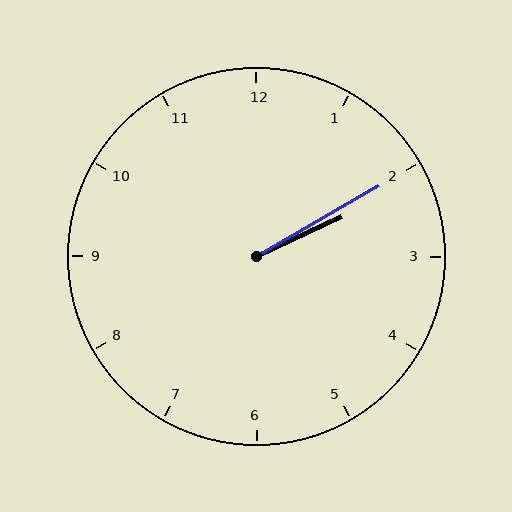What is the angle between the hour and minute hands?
Approximately 5 degrees.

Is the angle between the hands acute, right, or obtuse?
It is acute.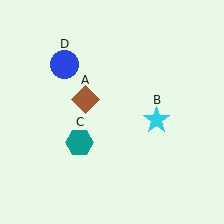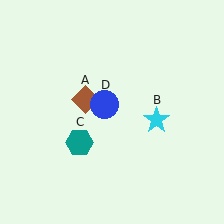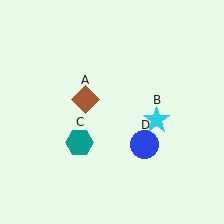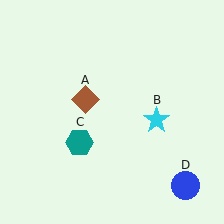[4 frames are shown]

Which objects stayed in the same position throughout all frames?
Brown diamond (object A) and cyan star (object B) and teal hexagon (object C) remained stationary.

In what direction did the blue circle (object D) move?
The blue circle (object D) moved down and to the right.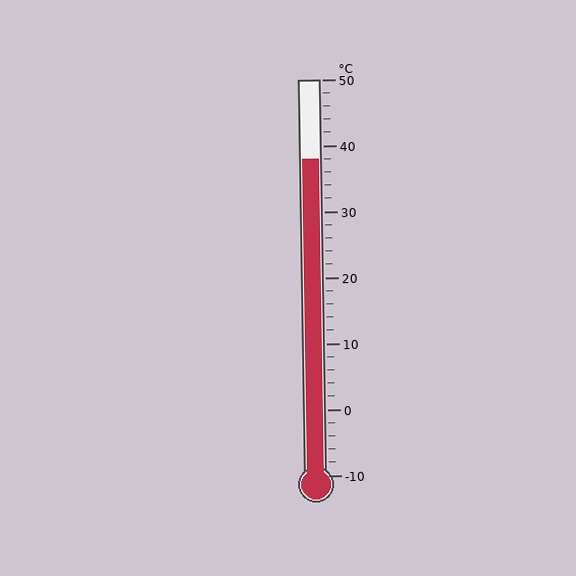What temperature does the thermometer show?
The thermometer shows approximately 38°C.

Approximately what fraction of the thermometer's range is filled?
The thermometer is filled to approximately 80% of its range.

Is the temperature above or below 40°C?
The temperature is below 40°C.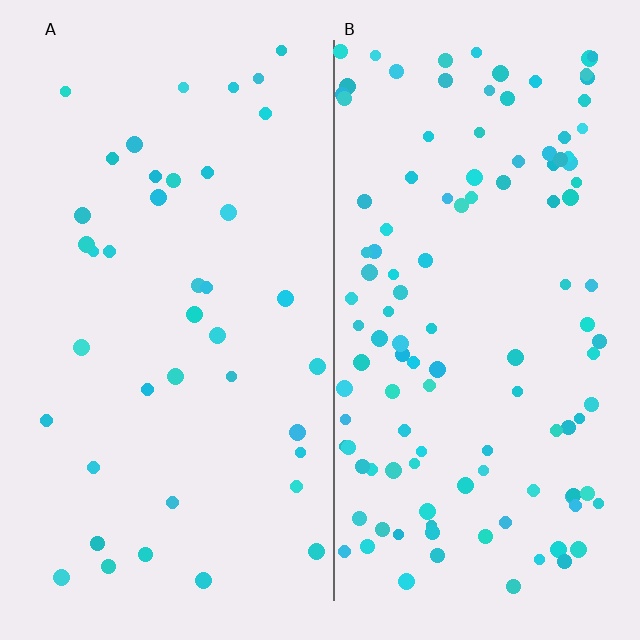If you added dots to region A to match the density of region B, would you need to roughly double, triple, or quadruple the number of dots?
Approximately triple.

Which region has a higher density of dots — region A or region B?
B (the right).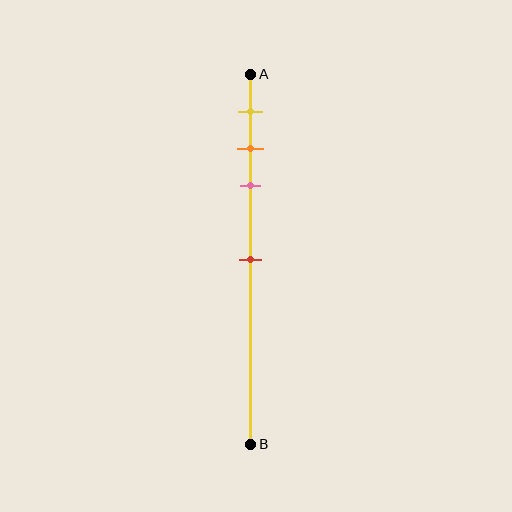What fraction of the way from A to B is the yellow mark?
The yellow mark is approximately 10% (0.1) of the way from A to B.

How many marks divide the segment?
There are 4 marks dividing the segment.